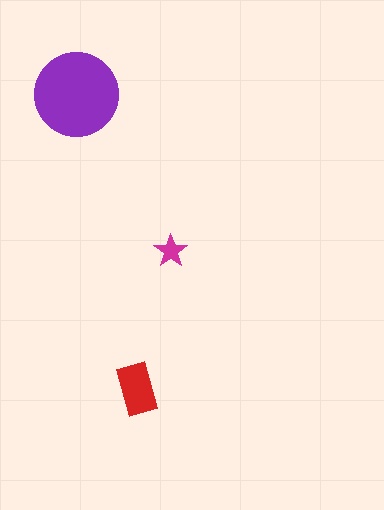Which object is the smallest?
The magenta star.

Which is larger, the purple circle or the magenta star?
The purple circle.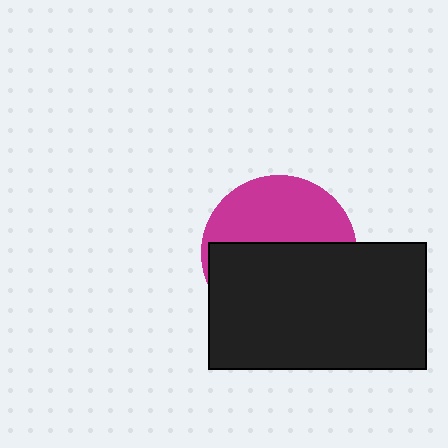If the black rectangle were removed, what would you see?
You would see the complete magenta circle.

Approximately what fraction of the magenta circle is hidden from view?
Roughly 58% of the magenta circle is hidden behind the black rectangle.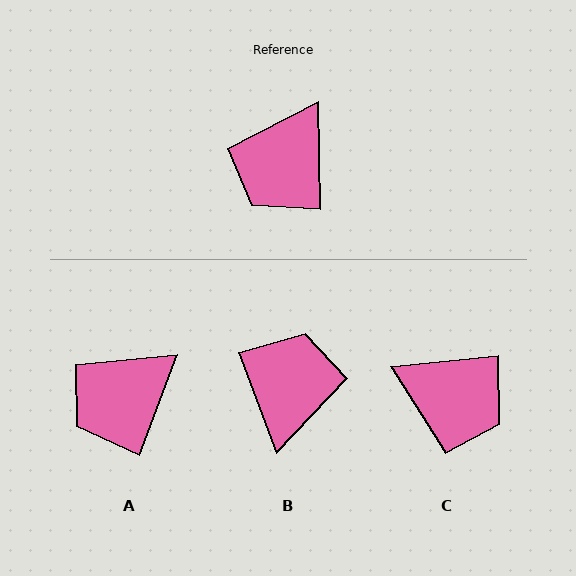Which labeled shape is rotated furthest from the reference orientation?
B, about 160 degrees away.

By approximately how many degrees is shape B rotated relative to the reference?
Approximately 160 degrees clockwise.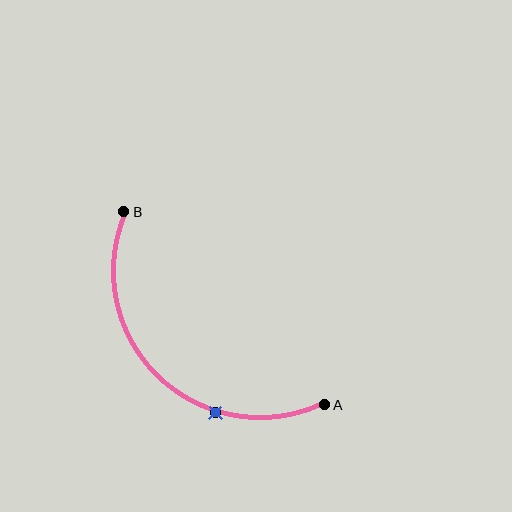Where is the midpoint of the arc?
The arc midpoint is the point on the curve farthest from the straight line joining A and B. It sits below and to the left of that line.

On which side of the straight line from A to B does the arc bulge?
The arc bulges below and to the left of the straight line connecting A and B.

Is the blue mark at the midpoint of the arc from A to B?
No. The blue mark lies on the arc but is closer to endpoint A. The arc midpoint would be at the point on the curve equidistant along the arc from both A and B.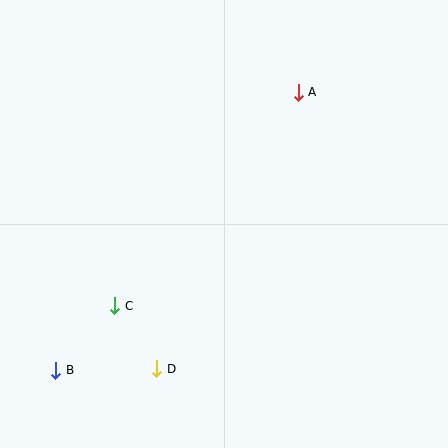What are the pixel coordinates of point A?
Point A is at (298, 92).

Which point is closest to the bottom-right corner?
Point D is closest to the bottom-right corner.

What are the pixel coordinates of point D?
Point D is at (157, 369).